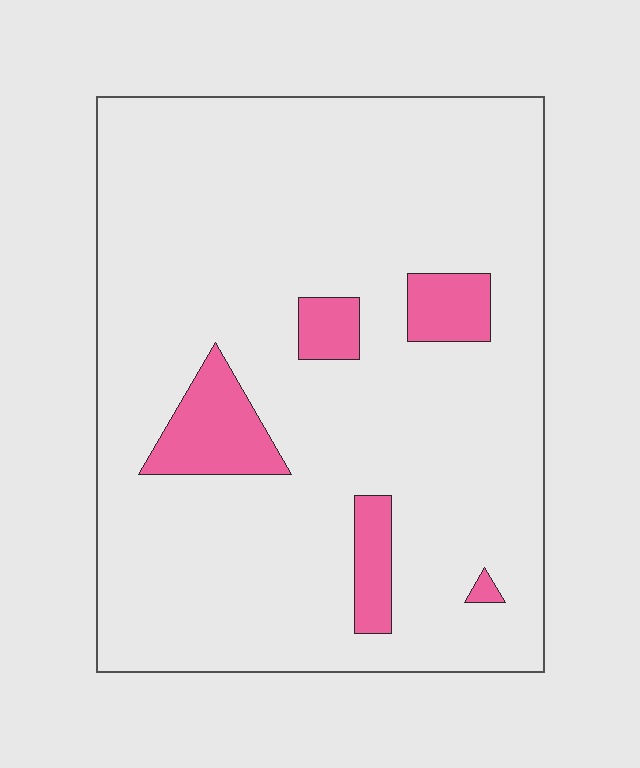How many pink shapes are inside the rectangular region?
5.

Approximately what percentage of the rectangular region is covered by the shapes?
Approximately 10%.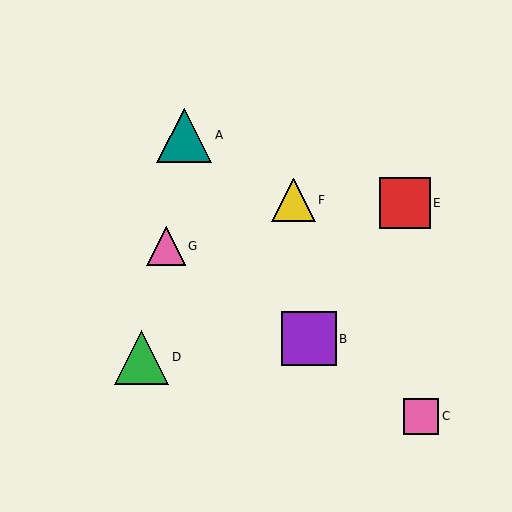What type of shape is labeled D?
Shape D is a green triangle.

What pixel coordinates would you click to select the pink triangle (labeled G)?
Click at (166, 246) to select the pink triangle G.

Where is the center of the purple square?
The center of the purple square is at (309, 339).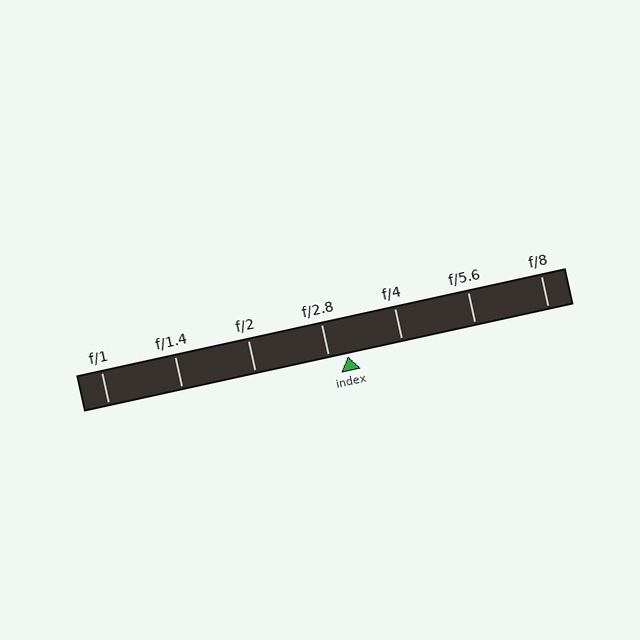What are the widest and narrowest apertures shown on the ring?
The widest aperture shown is f/1 and the narrowest is f/8.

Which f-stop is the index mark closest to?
The index mark is closest to f/2.8.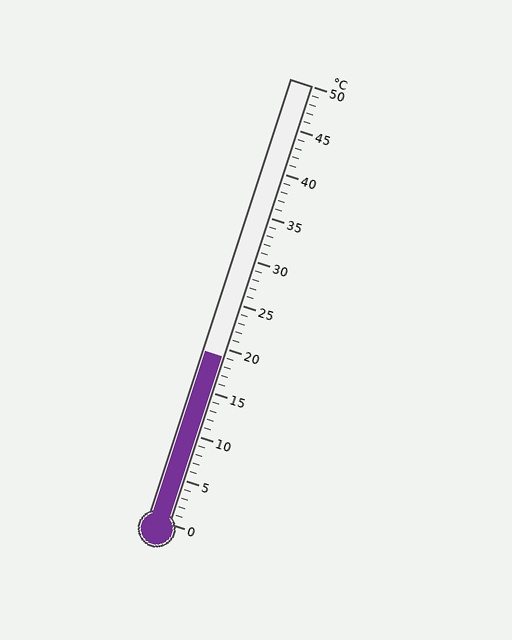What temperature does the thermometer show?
The thermometer shows approximately 19°C.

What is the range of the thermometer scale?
The thermometer scale ranges from 0°C to 50°C.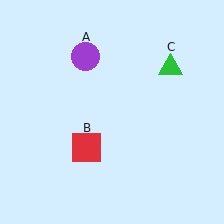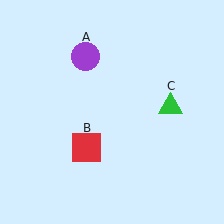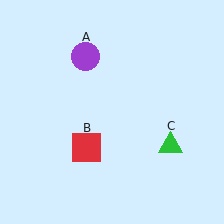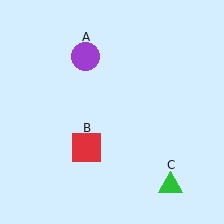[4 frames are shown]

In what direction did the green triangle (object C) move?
The green triangle (object C) moved down.